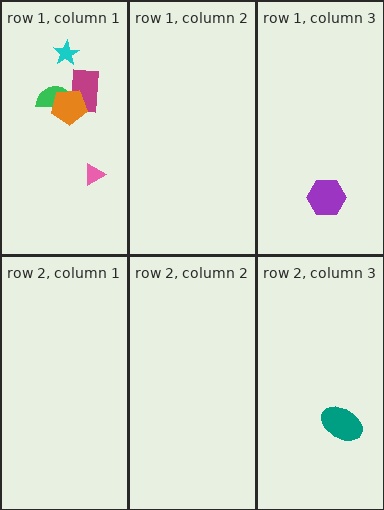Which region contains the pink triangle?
The row 1, column 1 region.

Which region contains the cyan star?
The row 1, column 1 region.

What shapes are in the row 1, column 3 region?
The purple hexagon.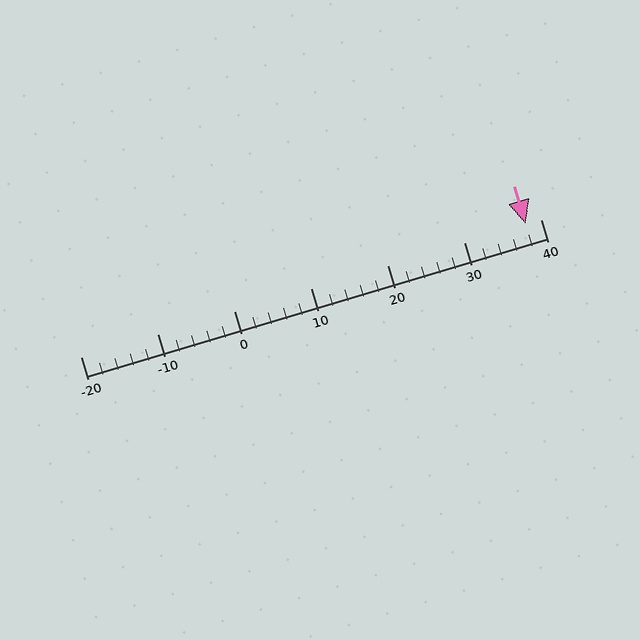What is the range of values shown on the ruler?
The ruler shows values from -20 to 40.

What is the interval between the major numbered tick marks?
The major tick marks are spaced 10 units apart.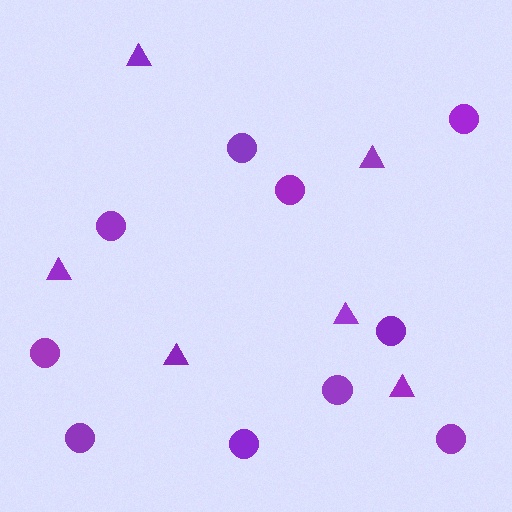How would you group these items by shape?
There are 2 groups: one group of triangles (6) and one group of circles (10).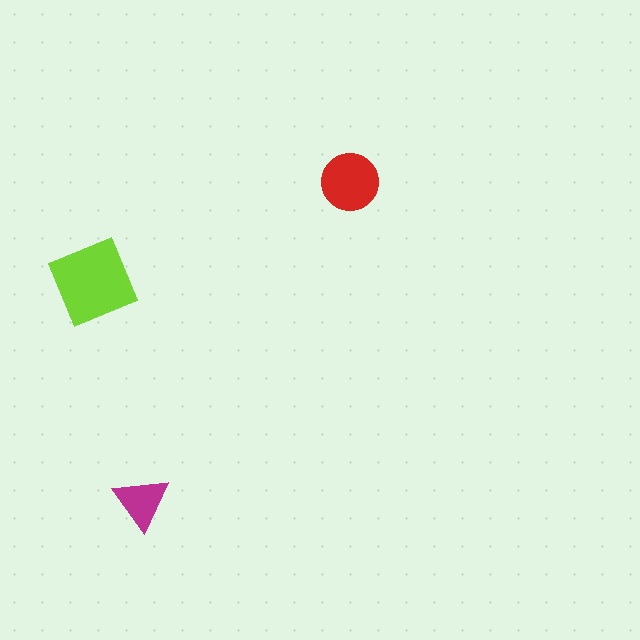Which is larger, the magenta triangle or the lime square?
The lime square.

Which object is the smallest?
The magenta triangle.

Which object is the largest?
The lime square.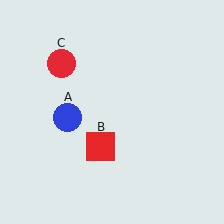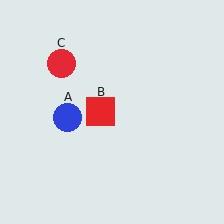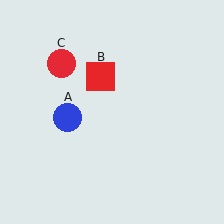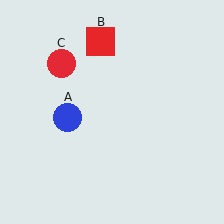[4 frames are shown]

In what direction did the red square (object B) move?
The red square (object B) moved up.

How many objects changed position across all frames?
1 object changed position: red square (object B).